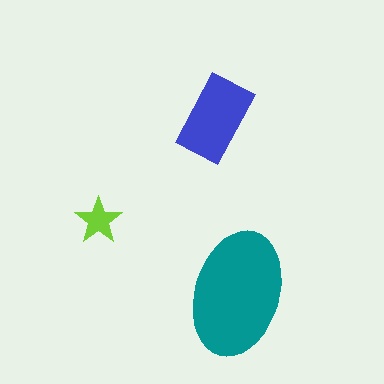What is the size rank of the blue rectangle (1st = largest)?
2nd.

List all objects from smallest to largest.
The lime star, the blue rectangle, the teal ellipse.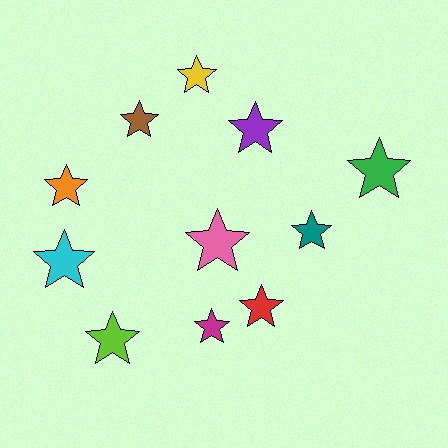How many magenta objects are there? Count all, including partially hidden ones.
There is 1 magenta object.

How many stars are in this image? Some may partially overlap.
There are 11 stars.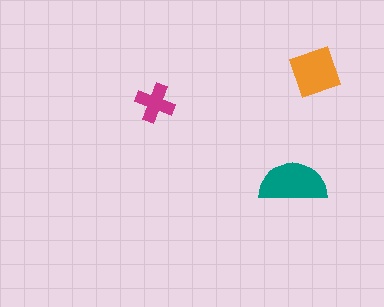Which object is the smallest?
The magenta cross.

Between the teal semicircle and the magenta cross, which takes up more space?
The teal semicircle.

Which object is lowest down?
The teal semicircle is bottommost.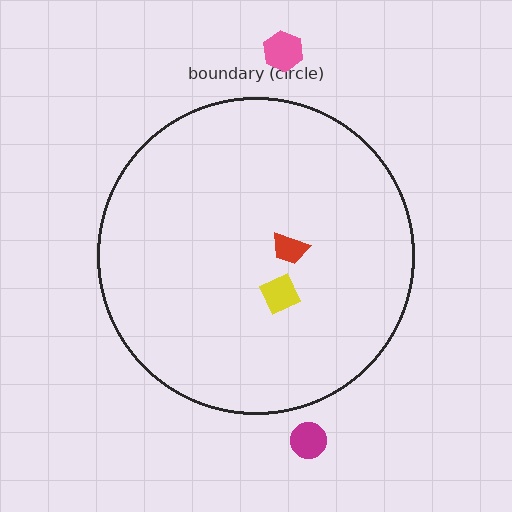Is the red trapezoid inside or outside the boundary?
Inside.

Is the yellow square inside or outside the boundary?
Inside.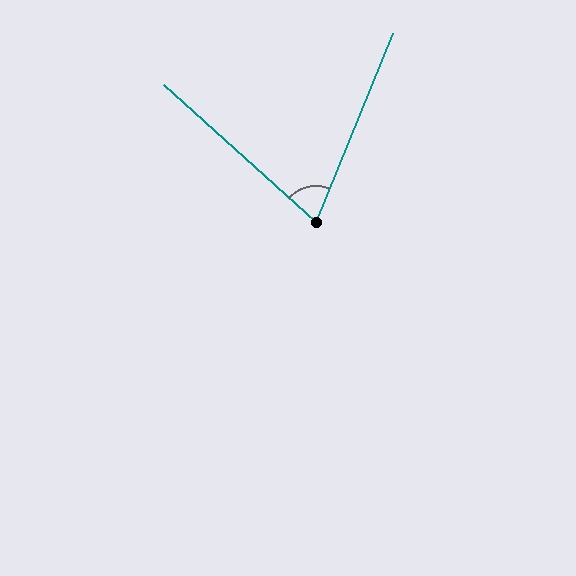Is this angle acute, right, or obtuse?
It is acute.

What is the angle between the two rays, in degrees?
Approximately 70 degrees.